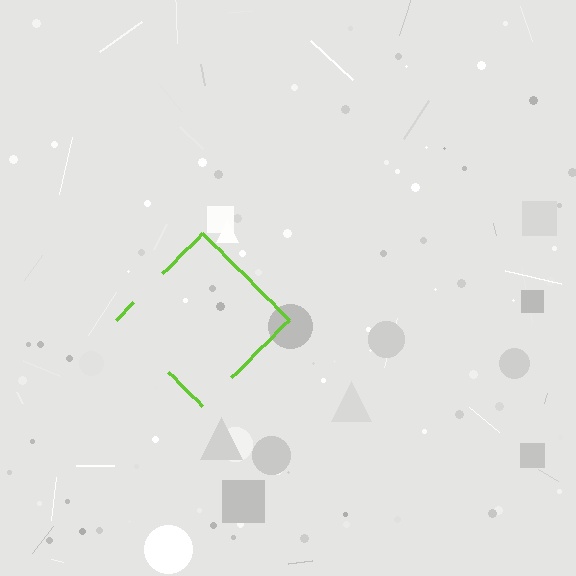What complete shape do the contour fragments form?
The contour fragments form a diamond.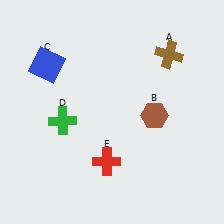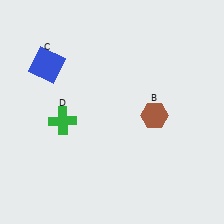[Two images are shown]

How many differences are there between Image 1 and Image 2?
There are 2 differences between the two images.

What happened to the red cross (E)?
The red cross (E) was removed in Image 2. It was in the bottom-left area of Image 1.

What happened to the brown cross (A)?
The brown cross (A) was removed in Image 2. It was in the top-right area of Image 1.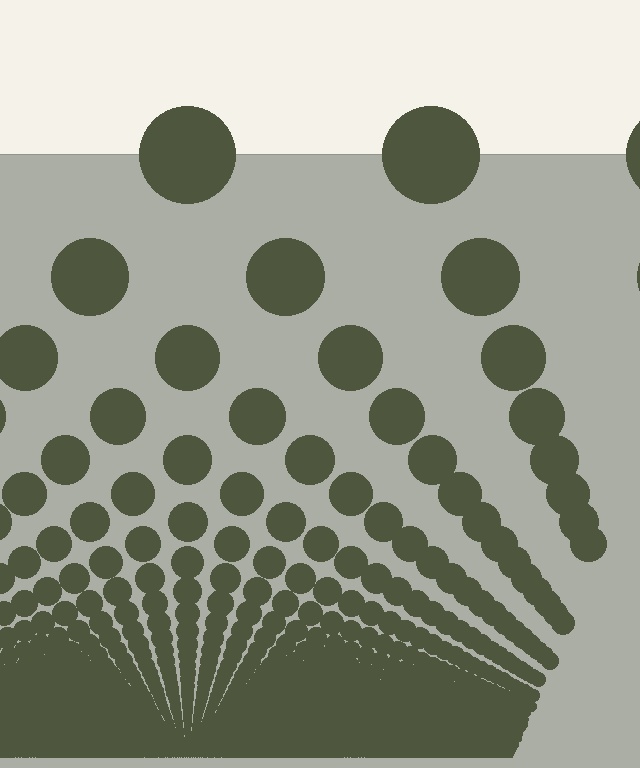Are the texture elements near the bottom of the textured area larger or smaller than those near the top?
Smaller. The gradient is inverted — elements near the bottom are smaller and denser.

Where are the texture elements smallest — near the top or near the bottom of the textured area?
Near the bottom.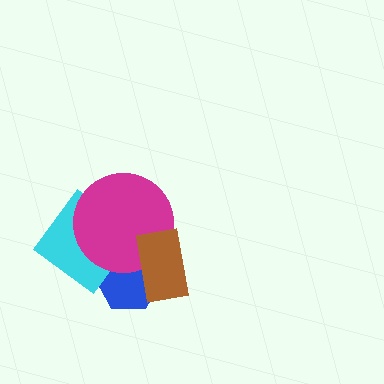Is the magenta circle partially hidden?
Yes, it is partially covered by another shape.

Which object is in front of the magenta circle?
The brown rectangle is in front of the magenta circle.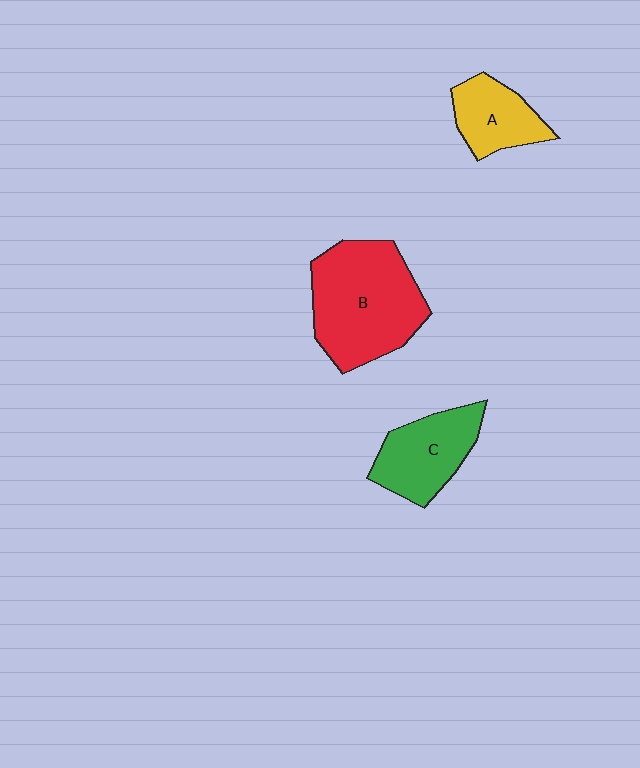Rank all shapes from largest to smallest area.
From largest to smallest: B (red), C (green), A (yellow).